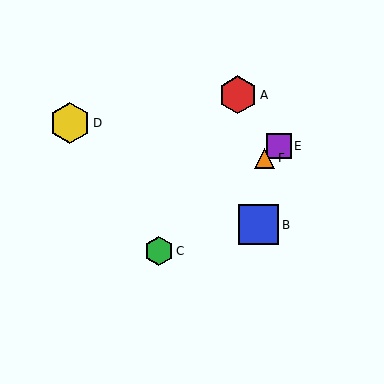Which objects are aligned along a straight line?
Objects C, E, F are aligned along a straight line.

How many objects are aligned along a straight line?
3 objects (C, E, F) are aligned along a straight line.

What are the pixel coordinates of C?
Object C is at (159, 251).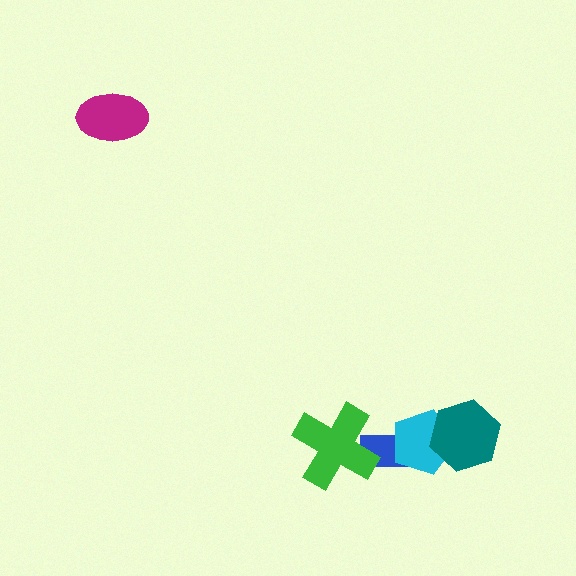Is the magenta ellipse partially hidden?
No, no other shape covers it.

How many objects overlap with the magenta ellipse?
0 objects overlap with the magenta ellipse.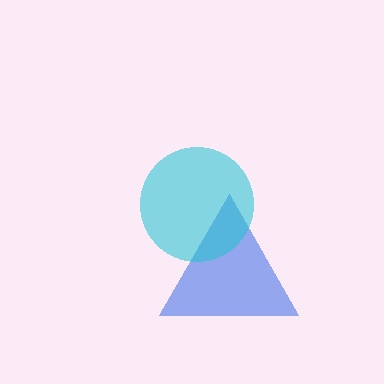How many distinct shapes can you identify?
There are 2 distinct shapes: a blue triangle, a cyan circle.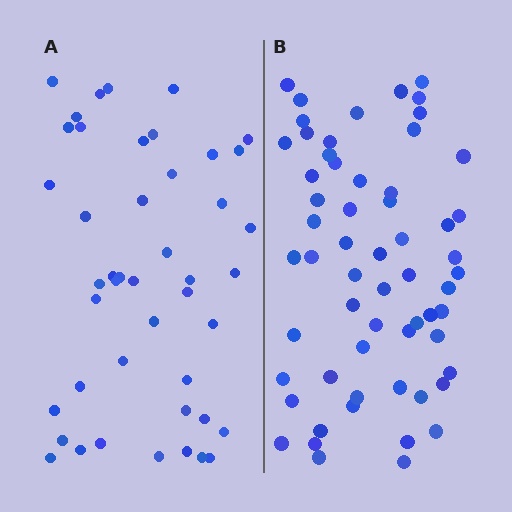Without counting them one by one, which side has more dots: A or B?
Region B (the right region) has more dots.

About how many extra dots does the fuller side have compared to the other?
Region B has approximately 15 more dots than region A.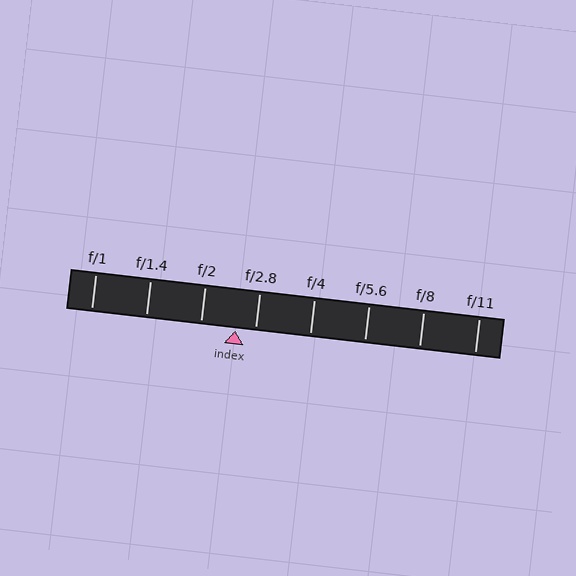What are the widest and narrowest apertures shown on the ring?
The widest aperture shown is f/1 and the narrowest is f/11.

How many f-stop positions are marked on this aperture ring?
There are 8 f-stop positions marked.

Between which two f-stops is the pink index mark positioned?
The index mark is between f/2 and f/2.8.